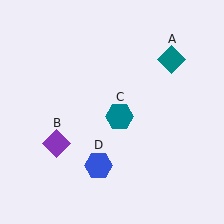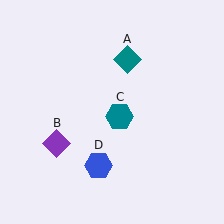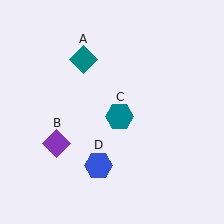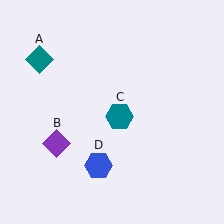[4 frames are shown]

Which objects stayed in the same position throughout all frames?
Purple diamond (object B) and teal hexagon (object C) and blue hexagon (object D) remained stationary.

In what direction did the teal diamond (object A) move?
The teal diamond (object A) moved left.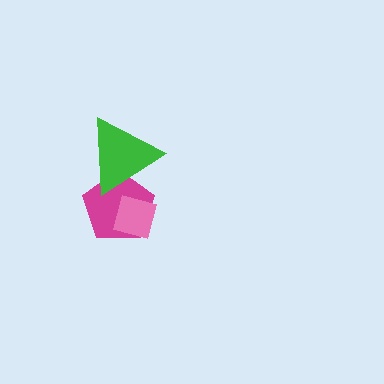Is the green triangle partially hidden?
No, no other shape covers it.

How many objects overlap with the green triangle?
2 objects overlap with the green triangle.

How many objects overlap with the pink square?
2 objects overlap with the pink square.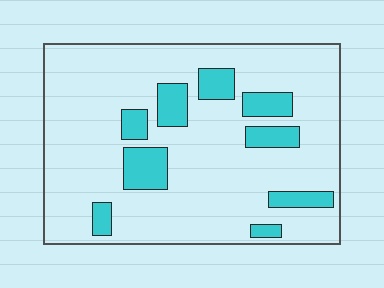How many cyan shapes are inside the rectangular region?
9.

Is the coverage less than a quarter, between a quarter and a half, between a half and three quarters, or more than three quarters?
Less than a quarter.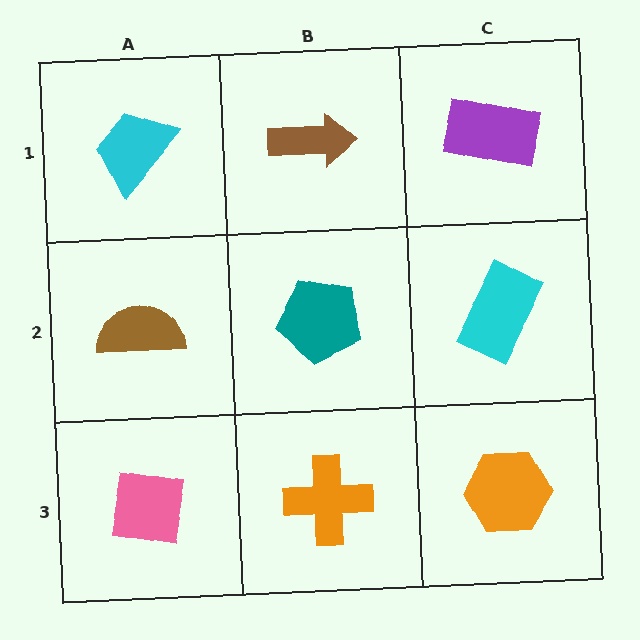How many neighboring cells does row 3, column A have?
2.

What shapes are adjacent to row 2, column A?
A cyan trapezoid (row 1, column A), a pink square (row 3, column A), a teal pentagon (row 2, column B).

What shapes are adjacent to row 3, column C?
A cyan rectangle (row 2, column C), an orange cross (row 3, column B).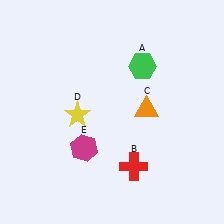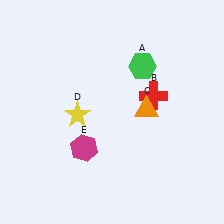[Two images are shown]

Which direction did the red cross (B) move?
The red cross (B) moved up.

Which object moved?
The red cross (B) moved up.